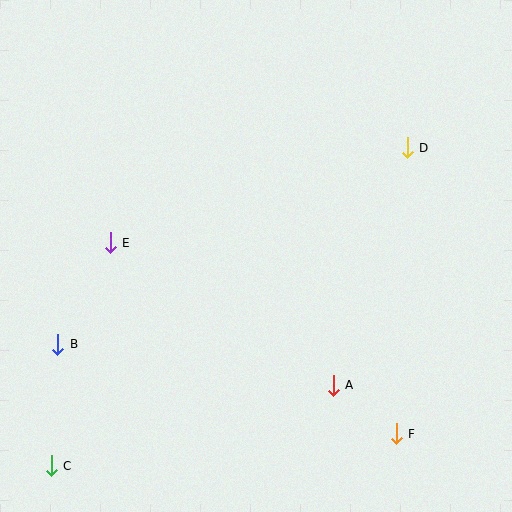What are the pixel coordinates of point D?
Point D is at (407, 148).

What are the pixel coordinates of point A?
Point A is at (333, 385).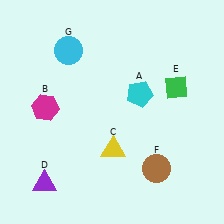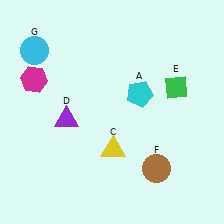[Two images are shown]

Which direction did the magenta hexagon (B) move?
The magenta hexagon (B) moved up.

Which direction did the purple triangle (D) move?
The purple triangle (D) moved up.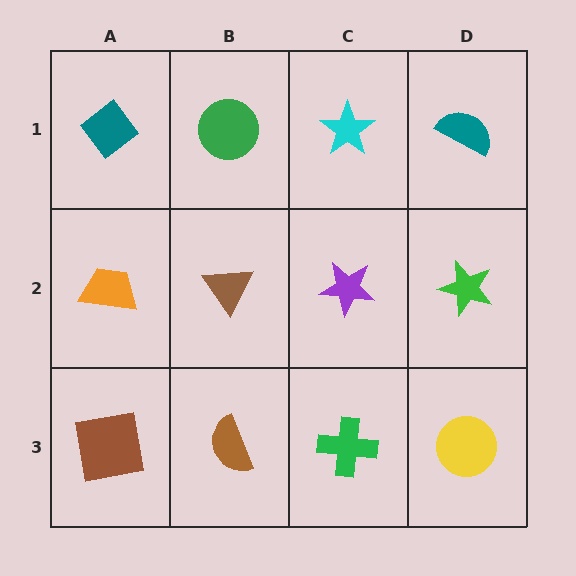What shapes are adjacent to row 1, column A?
An orange trapezoid (row 2, column A), a green circle (row 1, column B).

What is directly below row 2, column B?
A brown semicircle.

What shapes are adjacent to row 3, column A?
An orange trapezoid (row 2, column A), a brown semicircle (row 3, column B).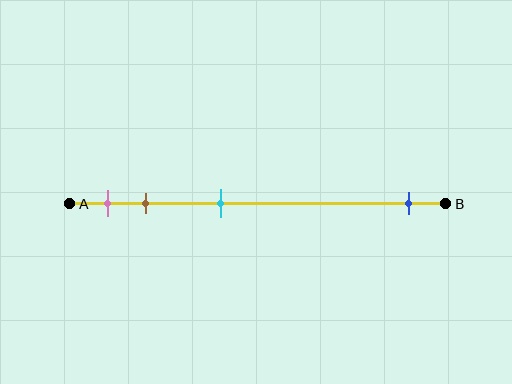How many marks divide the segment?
There are 4 marks dividing the segment.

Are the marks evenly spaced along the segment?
No, the marks are not evenly spaced.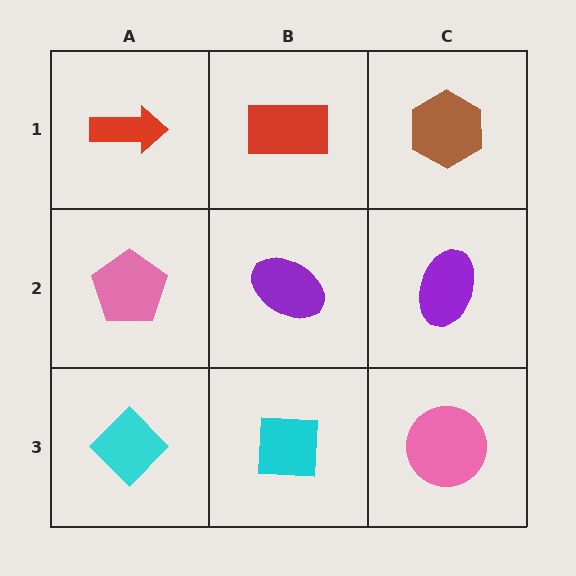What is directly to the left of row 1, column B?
A red arrow.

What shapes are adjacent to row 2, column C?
A brown hexagon (row 1, column C), a pink circle (row 3, column C), a purple ellipse (row 2, column B).